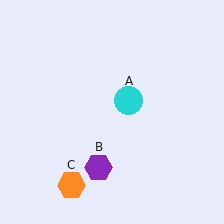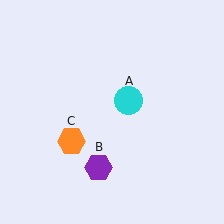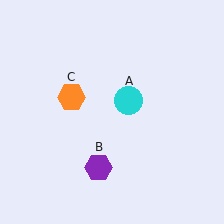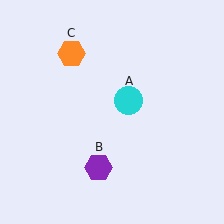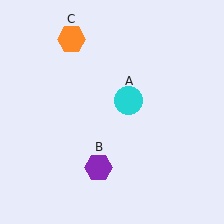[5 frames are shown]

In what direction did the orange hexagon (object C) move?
The orange hexagon (object C) moved up.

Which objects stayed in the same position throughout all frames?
Cyan circle (object A) and purple hexagon (object B) remained stationary.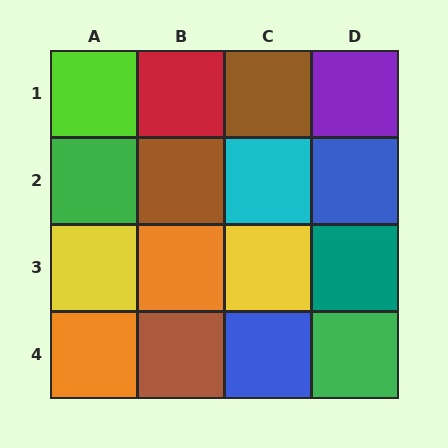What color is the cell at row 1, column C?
Brown.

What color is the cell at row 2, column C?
Cyan.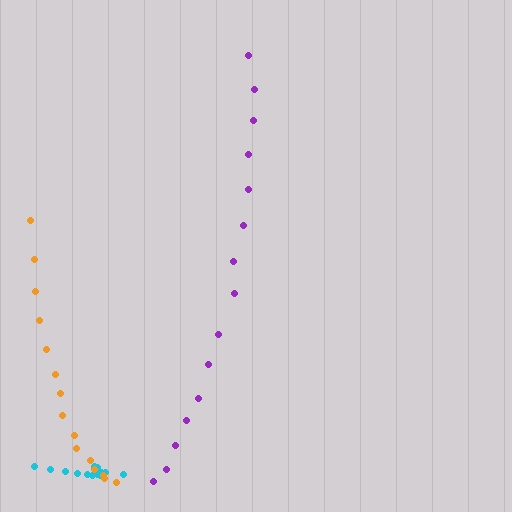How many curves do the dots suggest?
There are 3 distinct paths.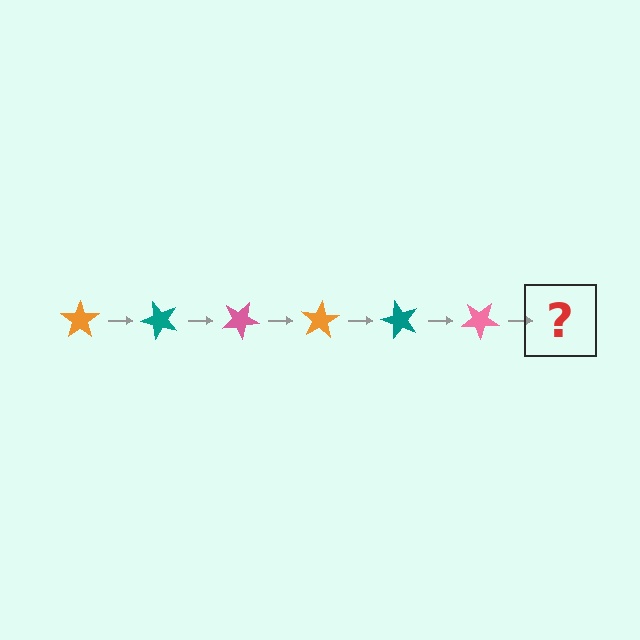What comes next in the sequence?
The next element should be an orange star, rotated 300 degrees from the start.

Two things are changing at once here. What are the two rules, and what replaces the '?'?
The two rules are that it rotates 50 degrees each step and the color cycles through orange, teal, and pink. The '?' should be an orange star, rotated 300 degrees from the start.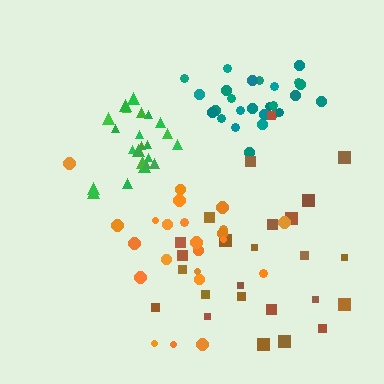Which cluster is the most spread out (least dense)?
Brown.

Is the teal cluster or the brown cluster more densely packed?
Teal.